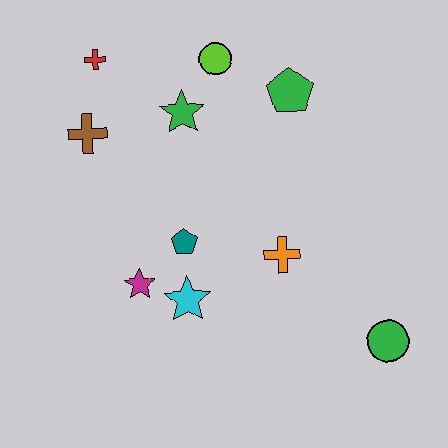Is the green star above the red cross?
No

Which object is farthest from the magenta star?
The green circle is farthest from the magenta star.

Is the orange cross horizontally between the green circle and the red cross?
Yes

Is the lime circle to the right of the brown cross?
Yes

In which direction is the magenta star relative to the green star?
The magenta star is below the green star.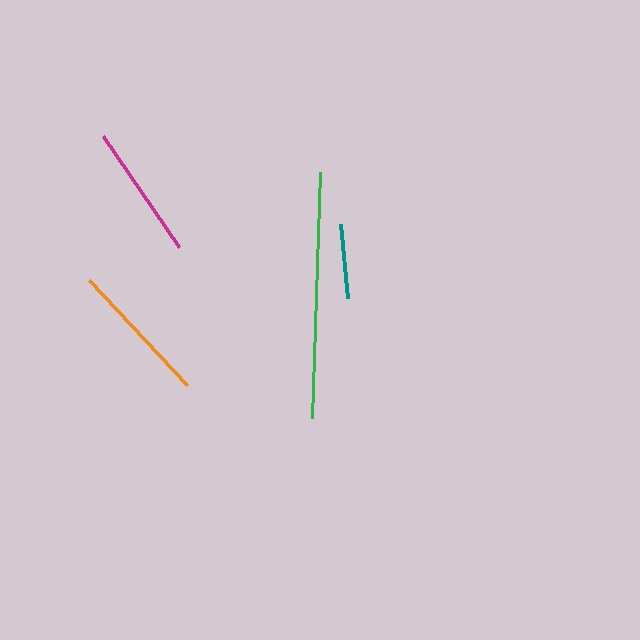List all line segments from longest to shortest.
From longest to shortest: green, orange, magenta, teal.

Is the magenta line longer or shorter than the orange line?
The orange line is longer than the magenta line.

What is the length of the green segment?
The green segment is approximately 246 pixels long.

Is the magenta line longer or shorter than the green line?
The green line is longer than the magenta line.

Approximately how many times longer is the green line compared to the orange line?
The green line is approximately 1.7 times the length of the orange line.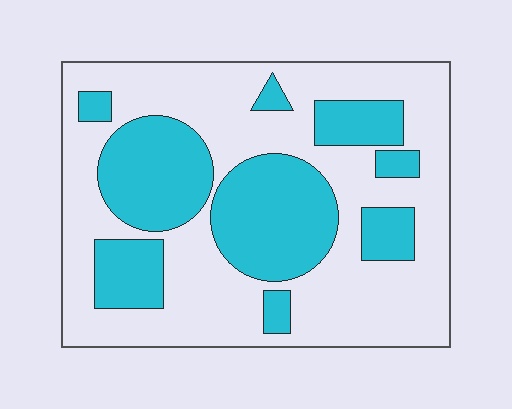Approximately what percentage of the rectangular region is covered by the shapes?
Approximately 35%.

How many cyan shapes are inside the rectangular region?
9.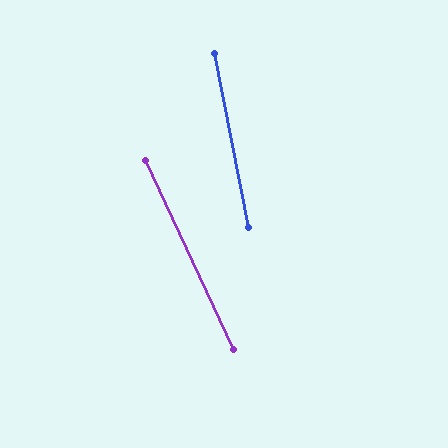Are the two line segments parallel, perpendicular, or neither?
Neither parallel nor perpendicular — they differ by about 14°.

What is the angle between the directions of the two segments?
Approximately 14 degrees.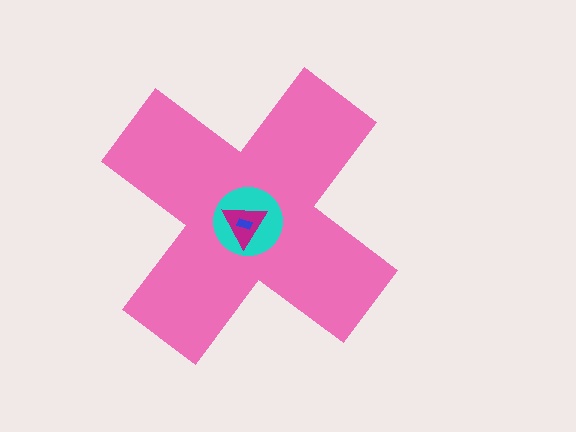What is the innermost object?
The blue rectangle.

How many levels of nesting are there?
4.